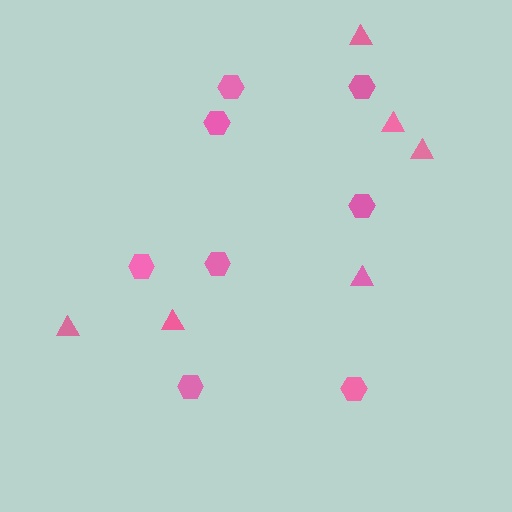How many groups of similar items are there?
There are 2 groups: one group of triangles (6) and one group of hexagons (8).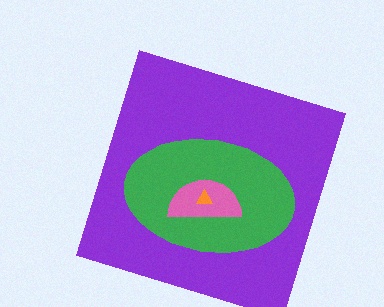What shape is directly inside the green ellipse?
The pink semicircle.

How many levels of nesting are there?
4.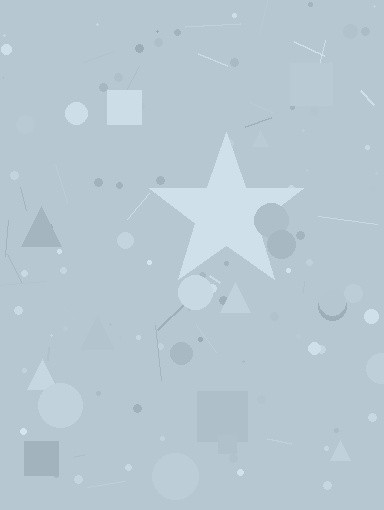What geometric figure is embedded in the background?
A star is embedded in the background.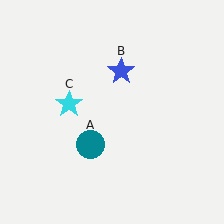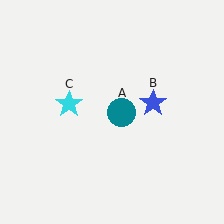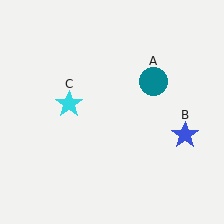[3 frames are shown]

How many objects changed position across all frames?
2 objects changed position: teal circle (object A), blue star (object B).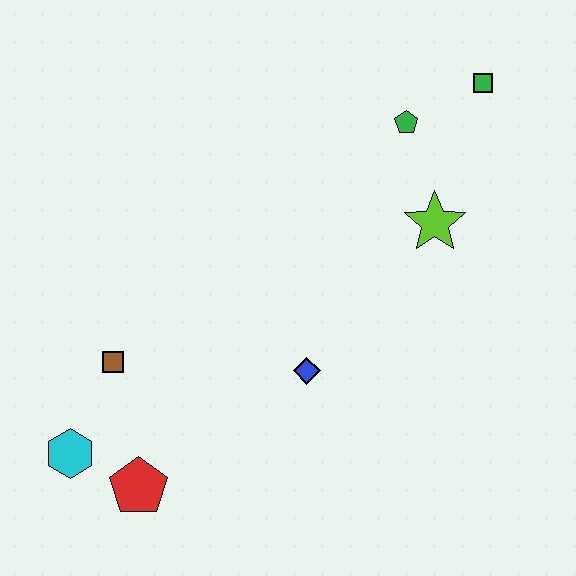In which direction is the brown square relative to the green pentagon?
The brown square is to the left of the green pentagon.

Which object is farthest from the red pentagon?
The green square is farthest from the red pentagon.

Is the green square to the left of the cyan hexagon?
No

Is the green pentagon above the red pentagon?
Yes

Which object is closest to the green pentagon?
The green square is closest to the green pentagon.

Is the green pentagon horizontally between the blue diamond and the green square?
Yes